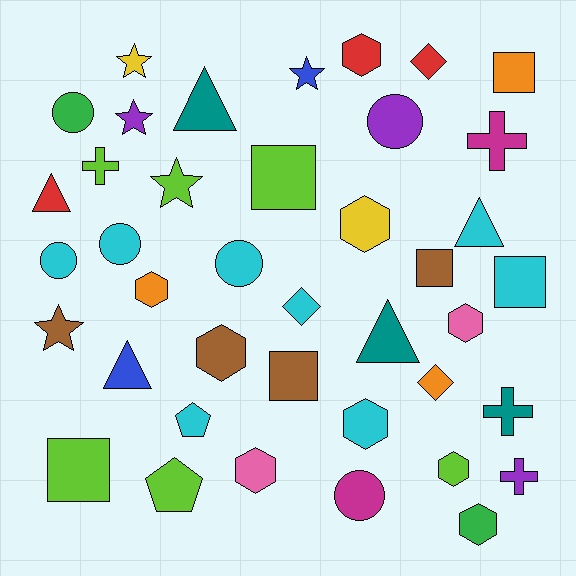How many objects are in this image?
There are 40 objects.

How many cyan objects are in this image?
There are 8 cyan objects.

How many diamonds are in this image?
There are 3 diamonds.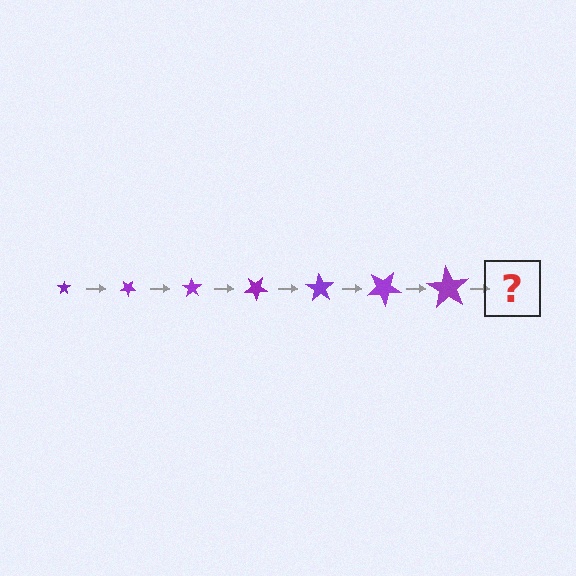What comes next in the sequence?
The next element should be a star, larger than the previous one and rotated 245 degrees from the start.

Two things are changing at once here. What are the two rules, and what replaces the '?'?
The two rules are that the star grows larger each step and it rotates 35 degrees each step. The '?' should be a star, larger than the previous one and rotated 245 degrees from the start.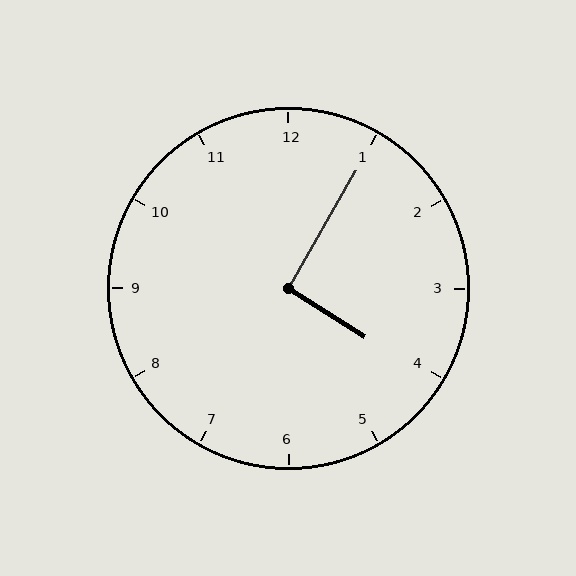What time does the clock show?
4:05.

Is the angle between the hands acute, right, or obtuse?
It is right.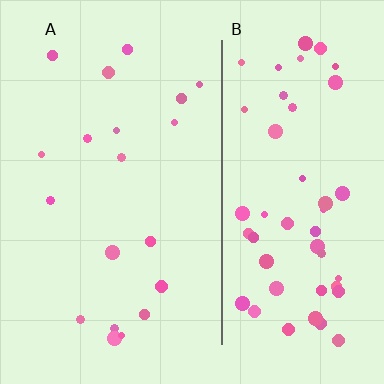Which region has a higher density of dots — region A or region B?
B (the right).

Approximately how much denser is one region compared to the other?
Approximately 2.8× — region B over region A.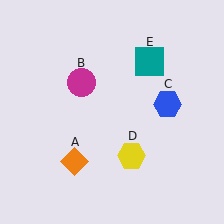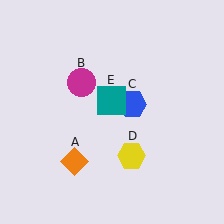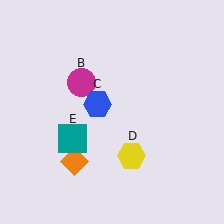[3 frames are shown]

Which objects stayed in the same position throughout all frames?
Orange diamond (object A) and magenta circle (object B) and yellow hexagon (object D) remained stationary.